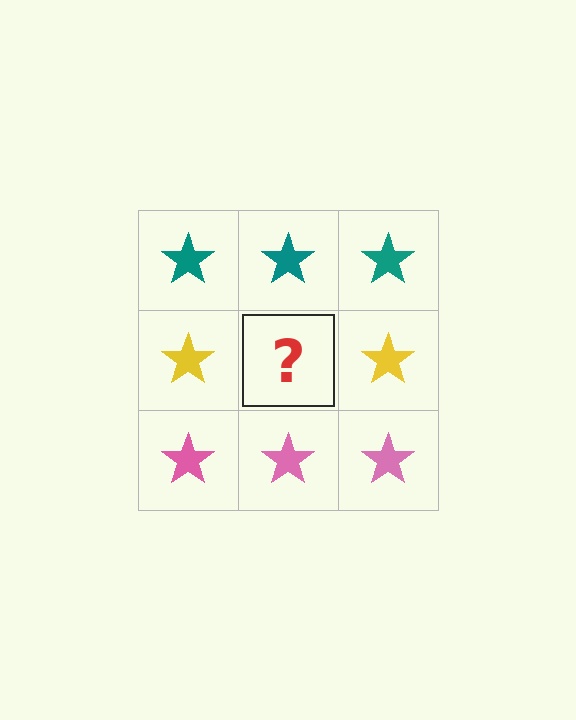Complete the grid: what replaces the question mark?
The question mark should be replaced with a yellow star.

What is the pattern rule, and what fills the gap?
The rule is that each row has a consistent color. The gap should be filled with a yellow star.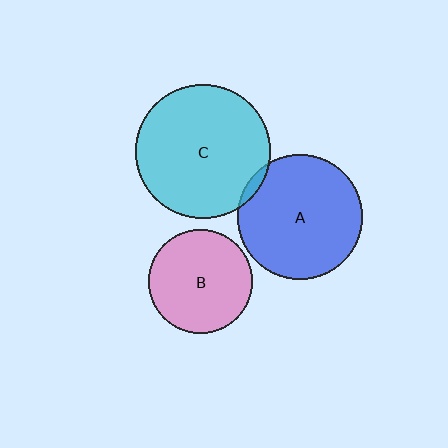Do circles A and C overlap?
Yes.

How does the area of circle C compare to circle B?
Approximately 1.7 times.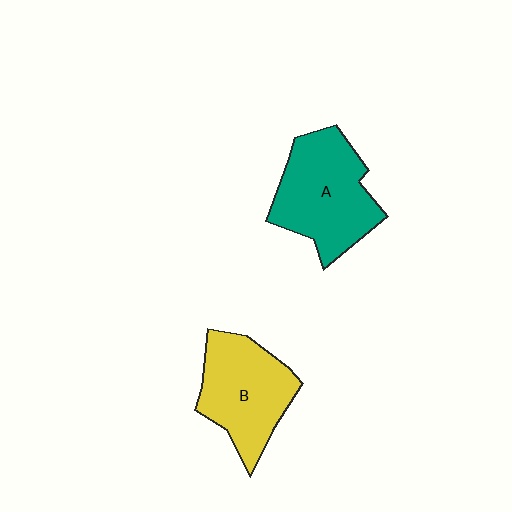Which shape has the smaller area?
Shape B (yellow).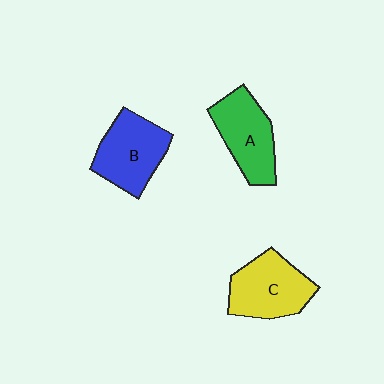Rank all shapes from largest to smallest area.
From largest to smallest: C (yellow), B (blue), A (green).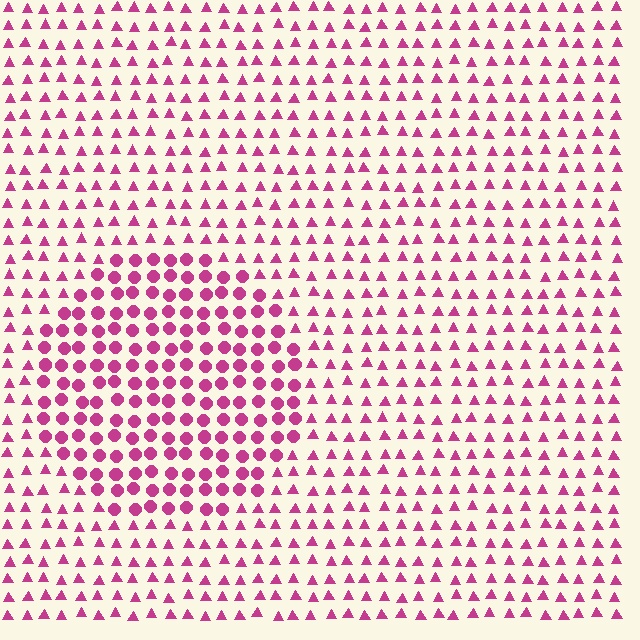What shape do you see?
I see a circle.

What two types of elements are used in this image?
The image uses circles inside the circle region and triangles outside it.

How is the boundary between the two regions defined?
The boundary is defined by a change in element shape: circles inside vs. triangles outside. All elements share the same color and spacing.